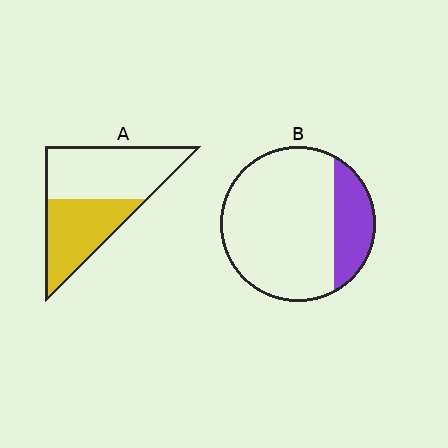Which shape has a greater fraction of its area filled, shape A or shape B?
Shape A.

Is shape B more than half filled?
No.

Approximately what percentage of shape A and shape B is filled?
A is approximately 45% and B is approximately 20%.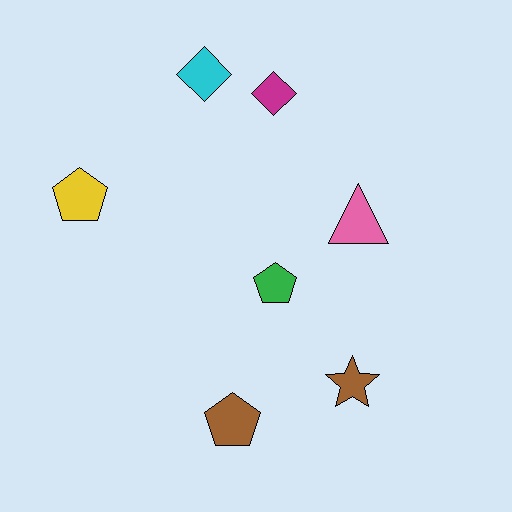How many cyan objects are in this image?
There is 1 cyan object.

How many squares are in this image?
There are no squares.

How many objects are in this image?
There are 7 objects.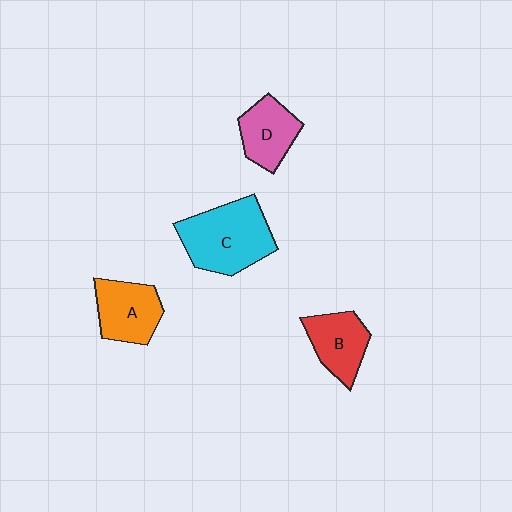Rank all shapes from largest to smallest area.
From largest to smallest: C (cyan), A (orange), B (red), D (pink).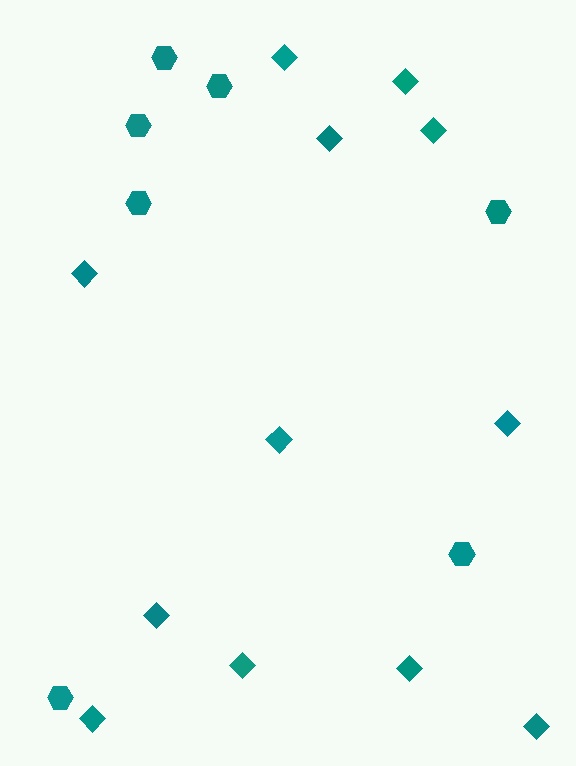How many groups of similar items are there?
There are 2 groups: one group of diamonds (12) and one group of hexagons (7).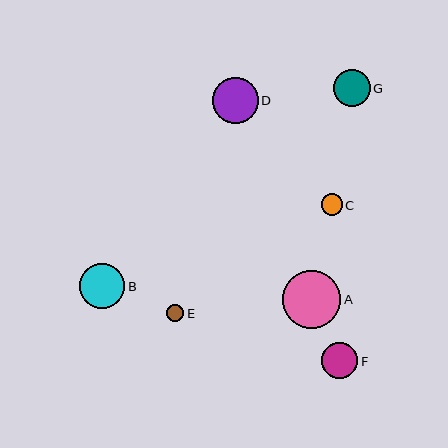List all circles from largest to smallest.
From largest to smallest: A, D, B, G, F, C, E.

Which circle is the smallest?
Circle E is the smallest with a size of approximately 17 pixels.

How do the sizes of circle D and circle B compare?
Circle D and circle B are approximately the same size.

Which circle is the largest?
Circle A is the largest with a size of approximately 58 pixels.